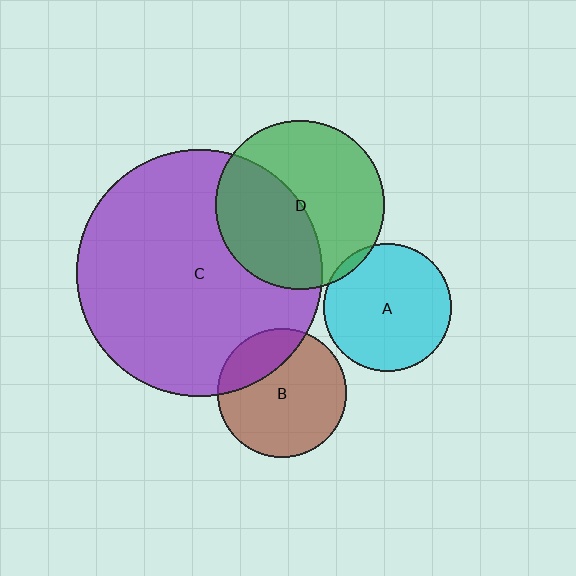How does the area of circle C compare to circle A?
Approximately 3.7 times.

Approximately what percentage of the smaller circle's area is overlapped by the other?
Approximately 25%.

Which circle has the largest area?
Circle C (purple).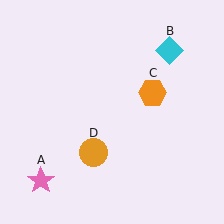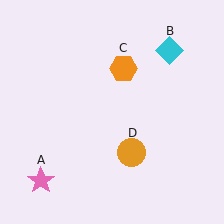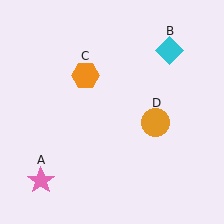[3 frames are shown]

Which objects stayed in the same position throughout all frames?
Pink star (object A) and cyan diamond (object B) remained stationary.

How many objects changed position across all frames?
2 objects changed position: orange hexagon (object C), orange circle (object D).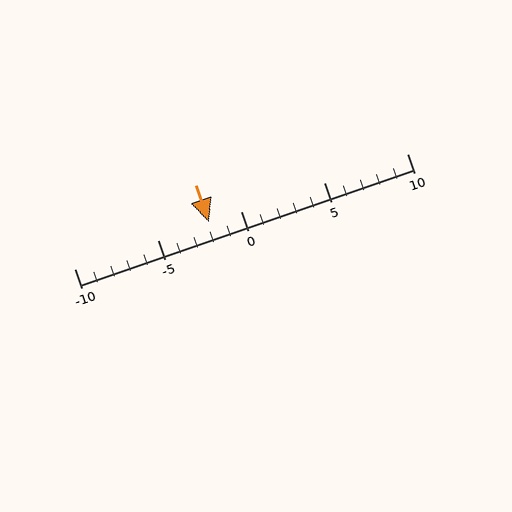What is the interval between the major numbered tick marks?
The major tick marks are spaced 5 units apart.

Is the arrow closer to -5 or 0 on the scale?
The arrow is closer to 0.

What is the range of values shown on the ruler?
The ruler shows values from -10 to 10.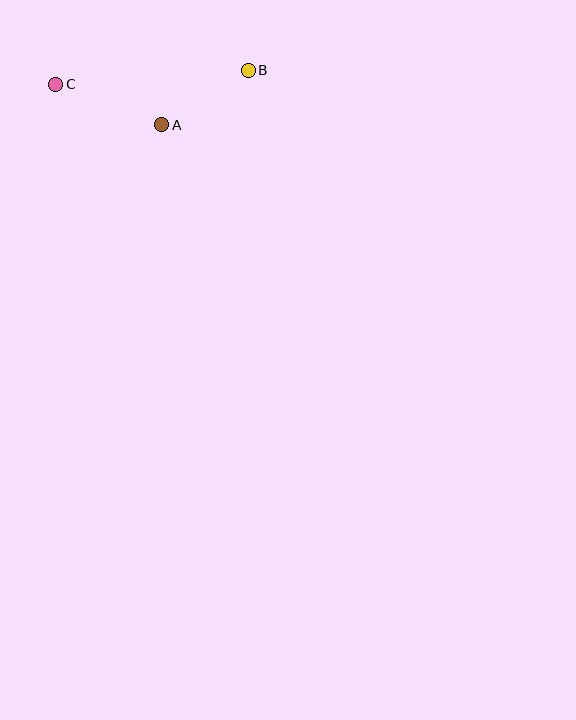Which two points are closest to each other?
Points A and B are closest to each other.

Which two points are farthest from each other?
Points B and C are farthest from each other.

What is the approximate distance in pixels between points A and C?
The distance between A and C is approximately 114 pixels.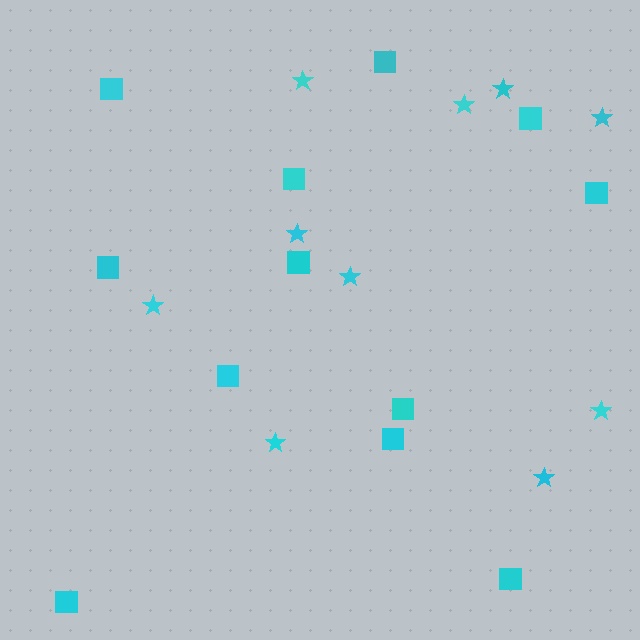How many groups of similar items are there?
There are 2 groups: one group of squares (12) and one group of stars (10).